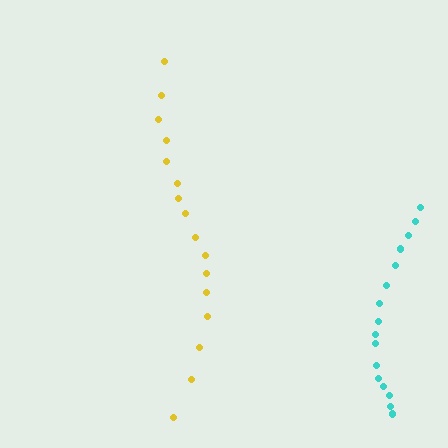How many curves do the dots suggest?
There are 2 distinct paths.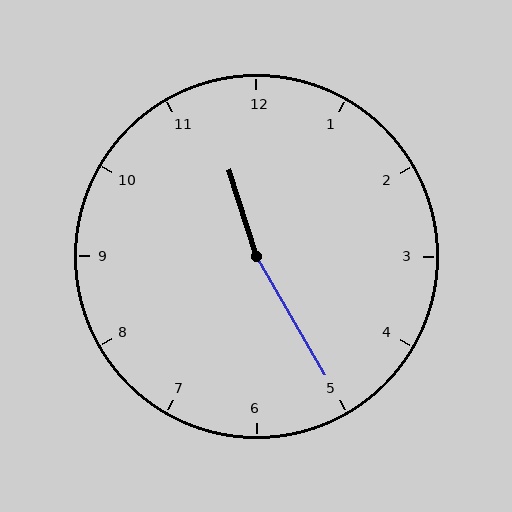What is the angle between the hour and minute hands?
Approximately 168 degrees.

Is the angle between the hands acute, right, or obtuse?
It is obtuse.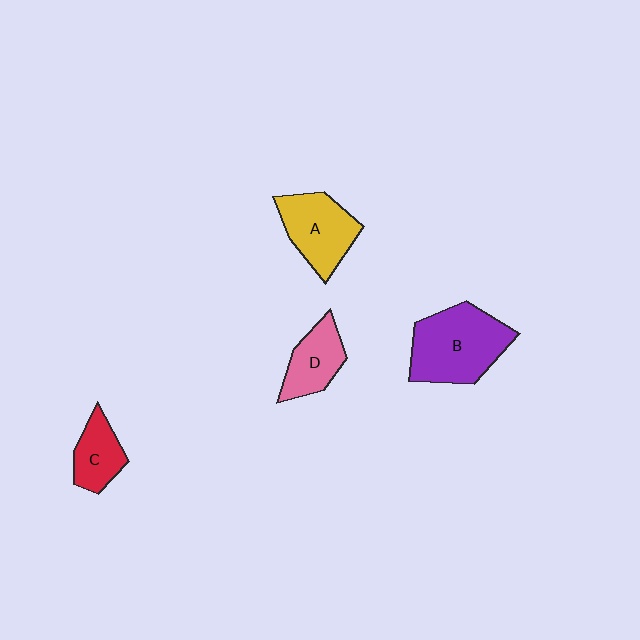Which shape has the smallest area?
Shape C (red).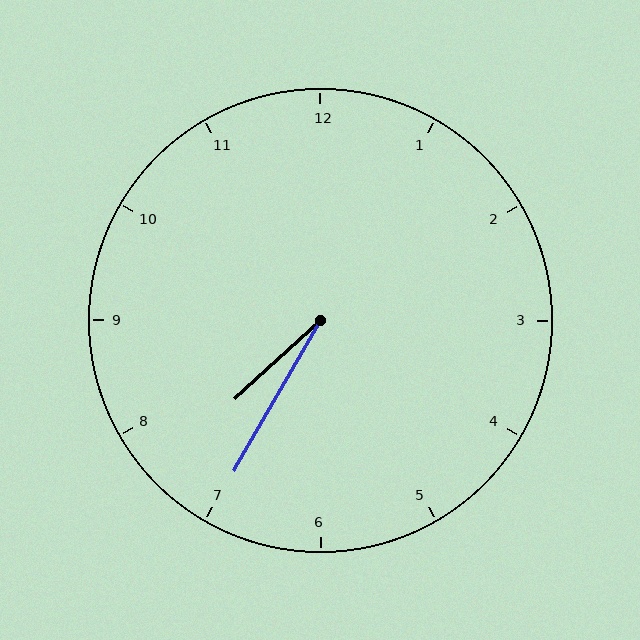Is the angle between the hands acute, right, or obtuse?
It is acute.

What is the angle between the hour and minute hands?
Approximately 18 degrees.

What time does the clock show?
7:35.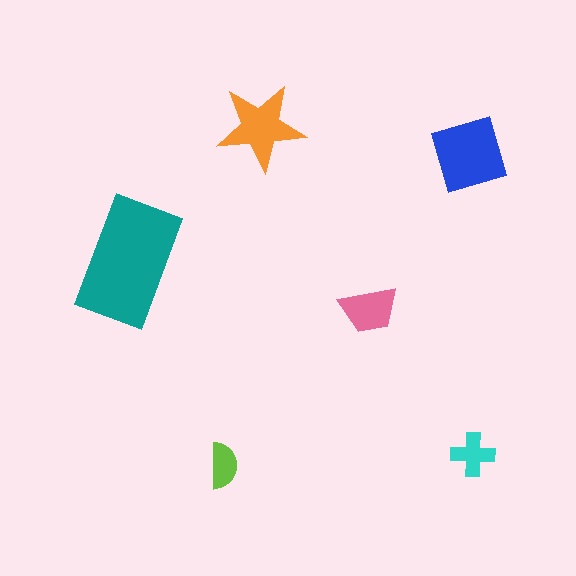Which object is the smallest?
The lime semicircle.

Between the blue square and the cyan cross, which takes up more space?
The blue square.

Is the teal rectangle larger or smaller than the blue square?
Larger.